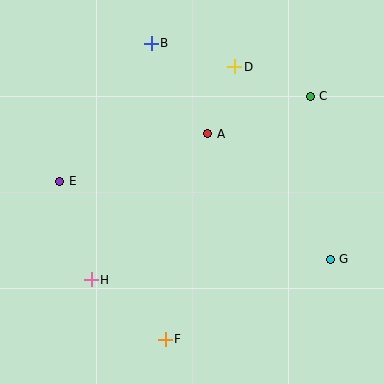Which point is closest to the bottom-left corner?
Point H is closest to the bottom-left corner.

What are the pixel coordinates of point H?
Point H is at (91, 280).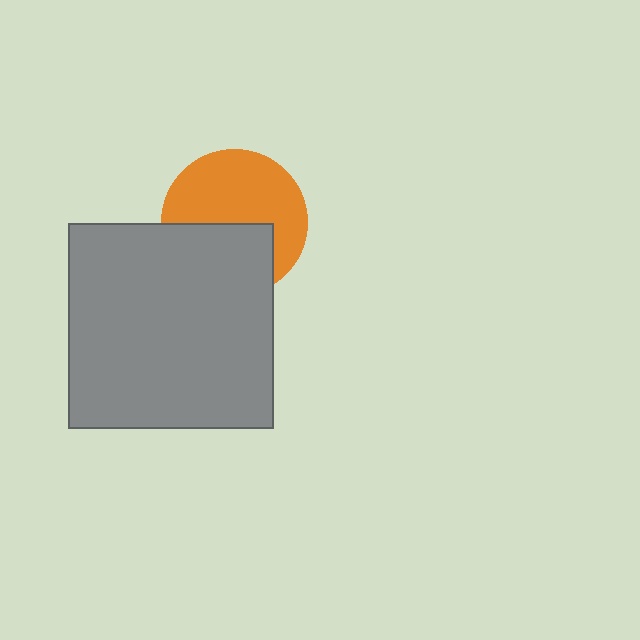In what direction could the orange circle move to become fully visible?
The orange circle could move up. That would shift it out from behind the gray square entirely.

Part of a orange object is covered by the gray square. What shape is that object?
It is a circle.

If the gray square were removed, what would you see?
You would see the complete orange circle.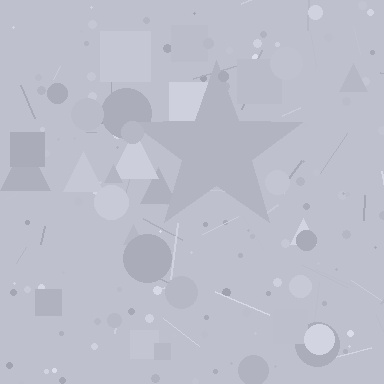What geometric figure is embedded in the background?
A star is embedded in the background.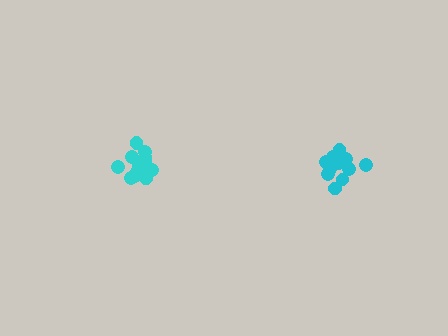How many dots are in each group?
Group 1: 15 dots, Group 2: 16 dots (31 total).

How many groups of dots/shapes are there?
There are 2 groups.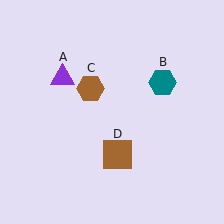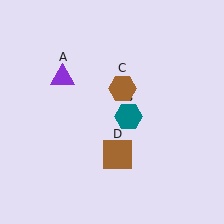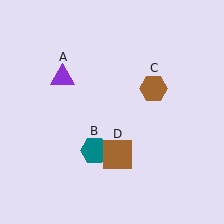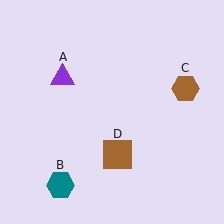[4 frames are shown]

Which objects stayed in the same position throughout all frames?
Purple triangle (object A) and brown square (object D) remained stationary.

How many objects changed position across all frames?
2 objects changed position: teal hexagon (object B), brown hexagon (object C).